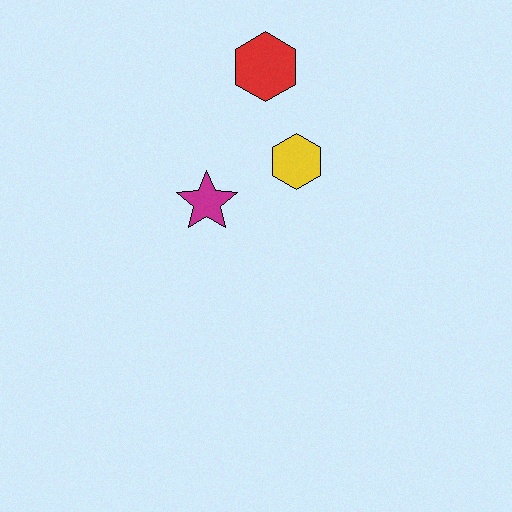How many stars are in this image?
There is 1 star.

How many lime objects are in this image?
There are no lime objects.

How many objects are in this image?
There are 3 objects.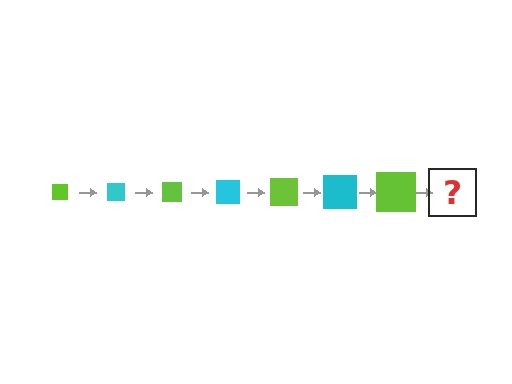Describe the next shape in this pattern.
It should be a cyan square, larger than the previous one.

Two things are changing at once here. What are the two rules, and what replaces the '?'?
The two rules are that the square grows larger each step and the color cycles through lime and cyan. The '?' should be a cyan square, larger than the previous one.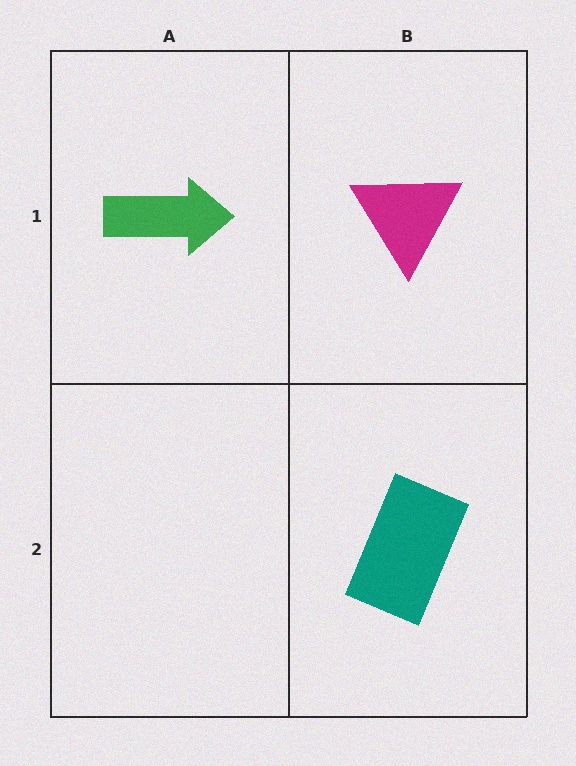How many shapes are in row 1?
2 shapes.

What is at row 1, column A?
A green arrow.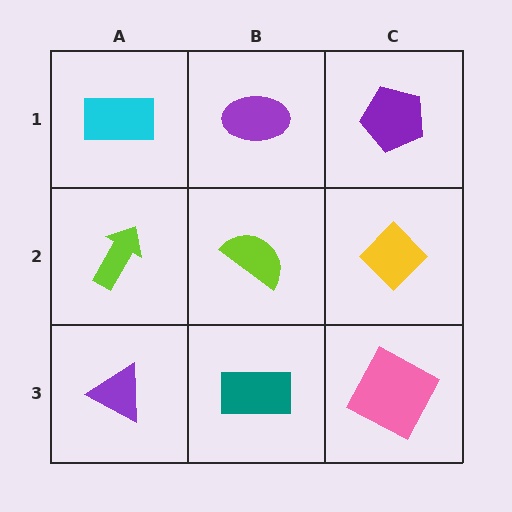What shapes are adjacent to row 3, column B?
A lime semicircle (row 2, column B), a purple triangle (row 3, column A), a pink square (row 3, column C).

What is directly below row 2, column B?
A teal rectangle.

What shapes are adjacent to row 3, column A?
A lime arrow (row 2, column A), a teal rectangle (row 3, column B).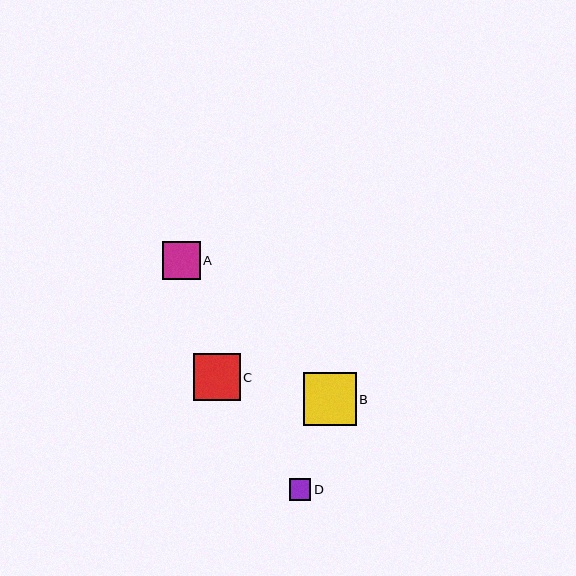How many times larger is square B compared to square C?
Square B is approximately 1.1 times the size of square C.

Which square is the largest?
Square B is the largest with a size of approximately 53 pixels.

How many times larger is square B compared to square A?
Square B is approximately 1.4 times the size of square A.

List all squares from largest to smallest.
From largest to smallest: B, C, A, D.